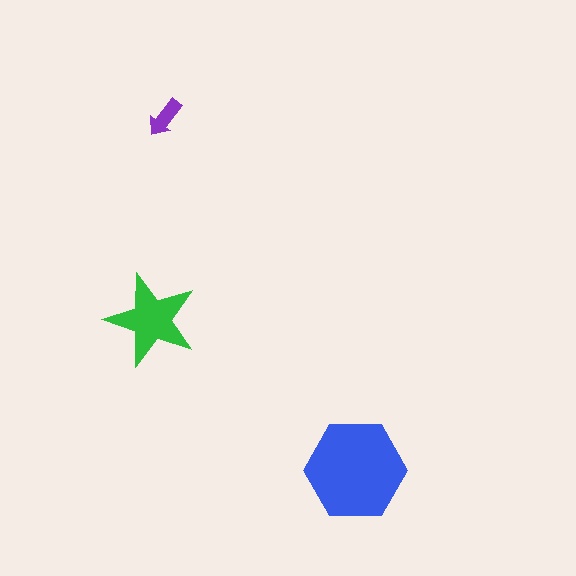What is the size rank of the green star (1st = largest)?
2nd.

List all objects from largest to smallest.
The blue hexagon, the green star, the purple arrow.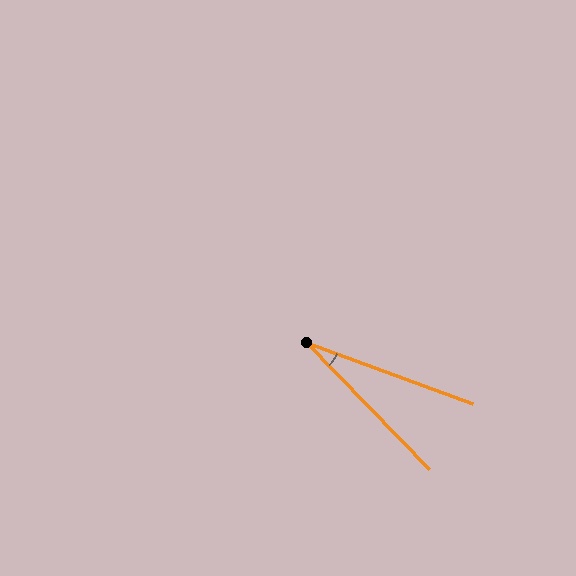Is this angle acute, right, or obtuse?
It is acute.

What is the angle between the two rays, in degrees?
Approximately 26 degrees.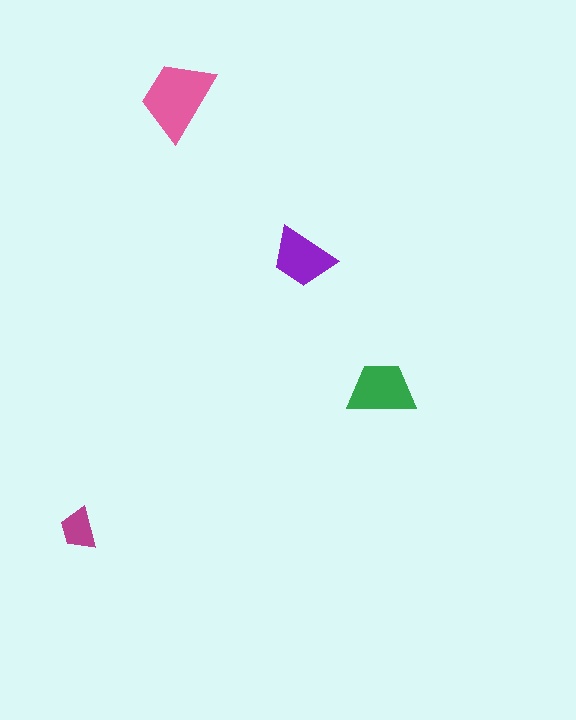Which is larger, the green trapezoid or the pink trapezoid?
The pink one.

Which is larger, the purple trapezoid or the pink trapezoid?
The pink one.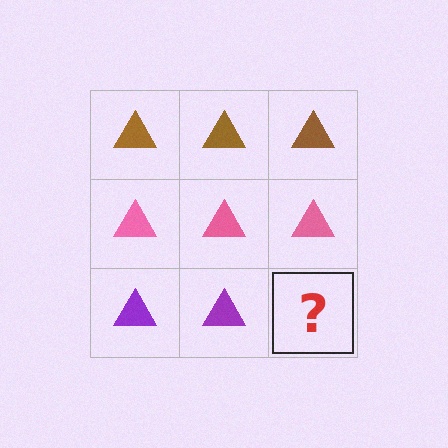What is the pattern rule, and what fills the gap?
The rule is that each row has a consistent color. The gap should be filled with a purple triangle.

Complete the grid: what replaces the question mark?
The question mark should be replaced with a purple triangle.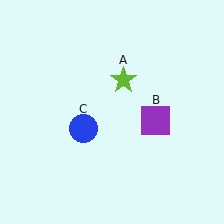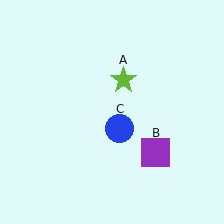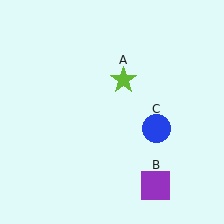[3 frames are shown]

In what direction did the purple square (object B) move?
The purple square (object B) moved down.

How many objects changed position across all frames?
2 objects changed position: purple square (object B), blue circle (object C).